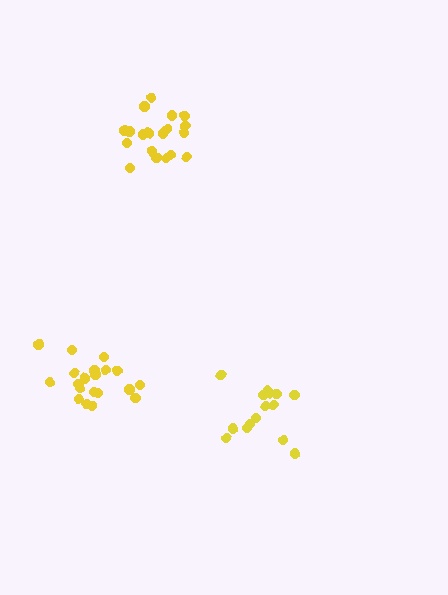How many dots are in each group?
Group 1: 20 dots, Group 2: 15 dots, Group 3: 19 dots (54 total).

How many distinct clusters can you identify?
There are 3 distinct clusters.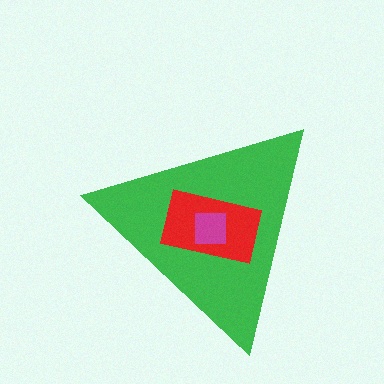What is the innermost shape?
The magenta square.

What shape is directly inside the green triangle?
The red rectangle.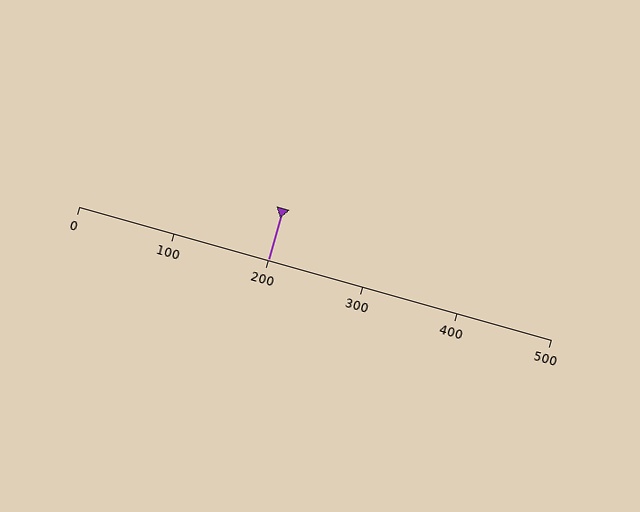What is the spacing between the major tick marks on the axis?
The major ticks are spaced 100 apart.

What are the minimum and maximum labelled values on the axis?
The axis runs from 0 to 500.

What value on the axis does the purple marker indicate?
The marker indicates approximately 200.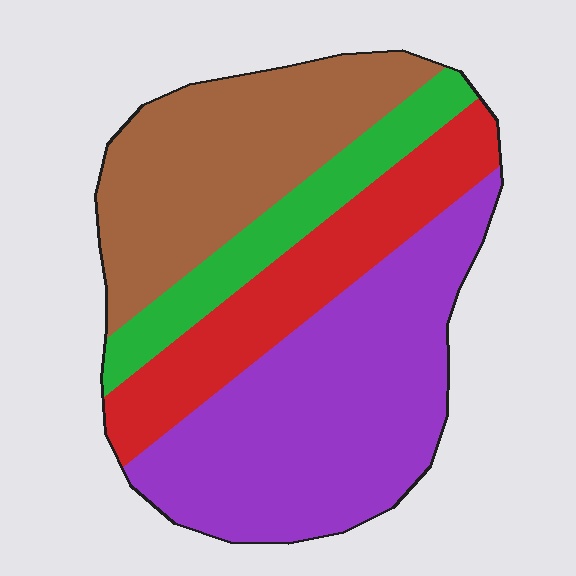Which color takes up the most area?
Purple, at roughly 40%.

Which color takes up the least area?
Green, at roughly 15%.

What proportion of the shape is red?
Red covers 20% of the shape.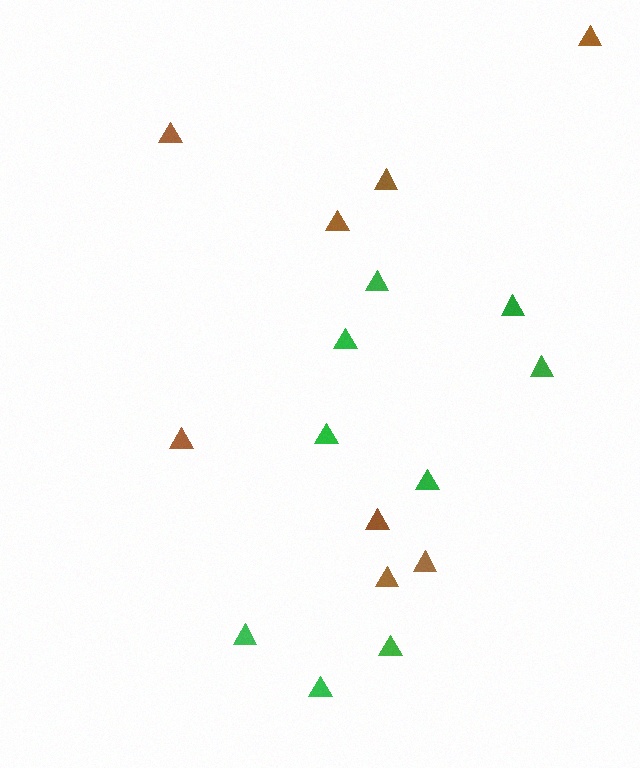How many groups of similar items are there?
There are 2 groups: one group of green triangles (9) and one group of brown triangles (8).